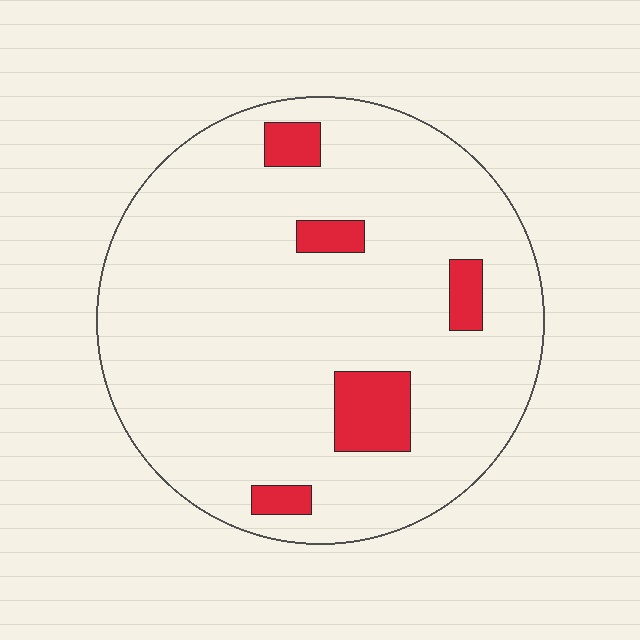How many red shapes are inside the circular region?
5.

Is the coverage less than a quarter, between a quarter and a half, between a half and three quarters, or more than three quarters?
Less than a quarter.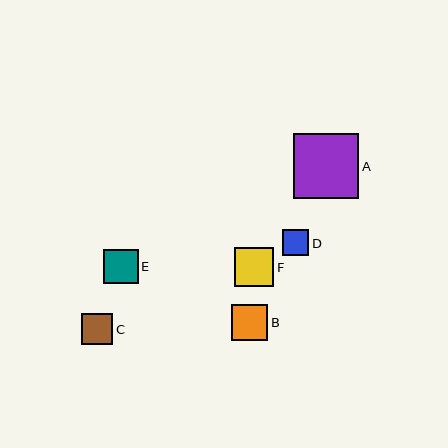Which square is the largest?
Square A is the largest with a size of approximately 65 pixels.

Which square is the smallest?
Square D is the smallest with a size of approximately 26 pixels.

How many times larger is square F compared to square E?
Square F is approximately 1.1 times the size of square E.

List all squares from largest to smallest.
From largest to smallest: A, F, B, E, C, D.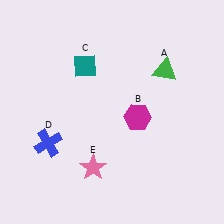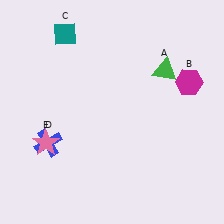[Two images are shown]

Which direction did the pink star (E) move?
The pink star (E) moved left.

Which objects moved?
The objects that moved are: the magenta hexagon (B), the teal diamond (C), the pink star (E).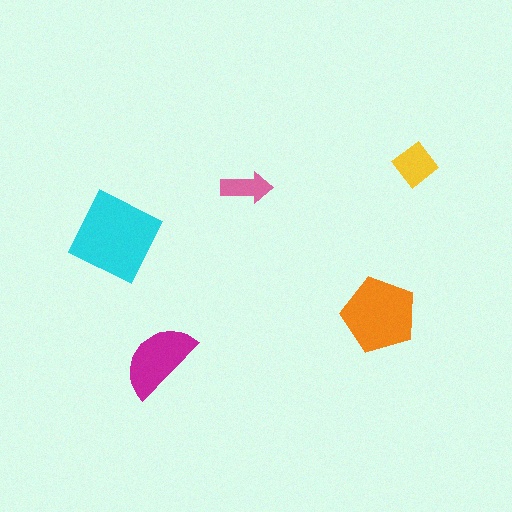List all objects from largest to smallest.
The cyan square, the orange pentagon, the magenta semicircle, the yellow diamond, the pink arrow.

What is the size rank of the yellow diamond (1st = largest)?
4th.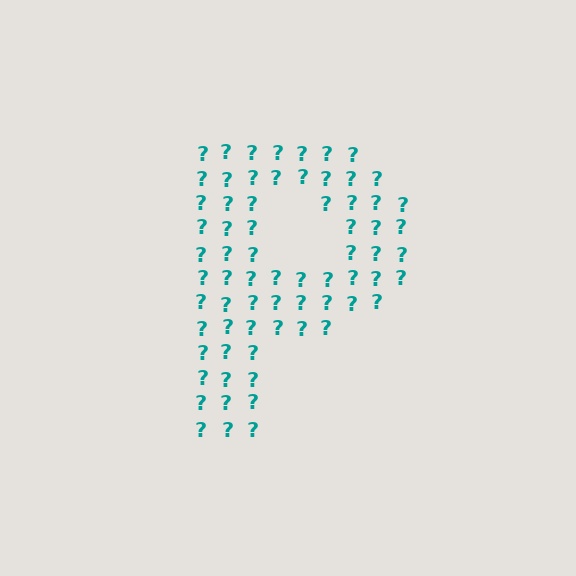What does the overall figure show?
The overall figure shows the letter P.